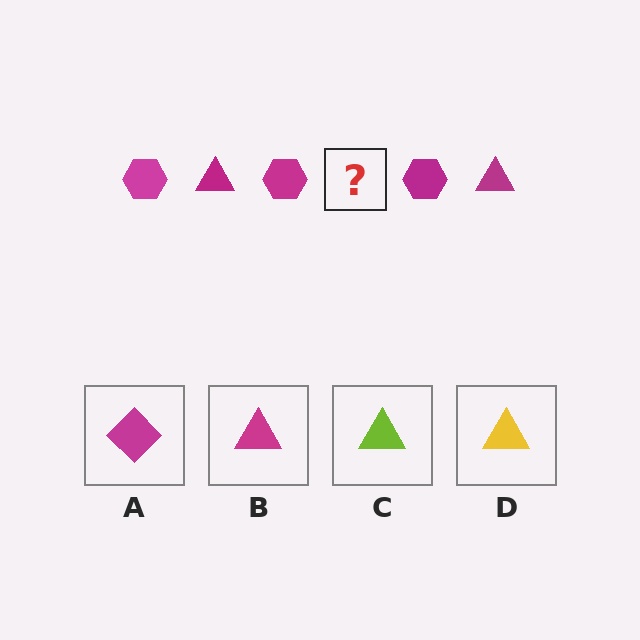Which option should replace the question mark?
Option B.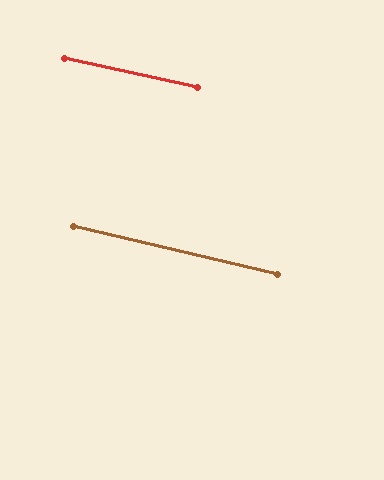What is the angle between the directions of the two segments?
Approximately 1 degree.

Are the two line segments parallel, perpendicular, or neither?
Parallel — their directions differ by only 1.1°.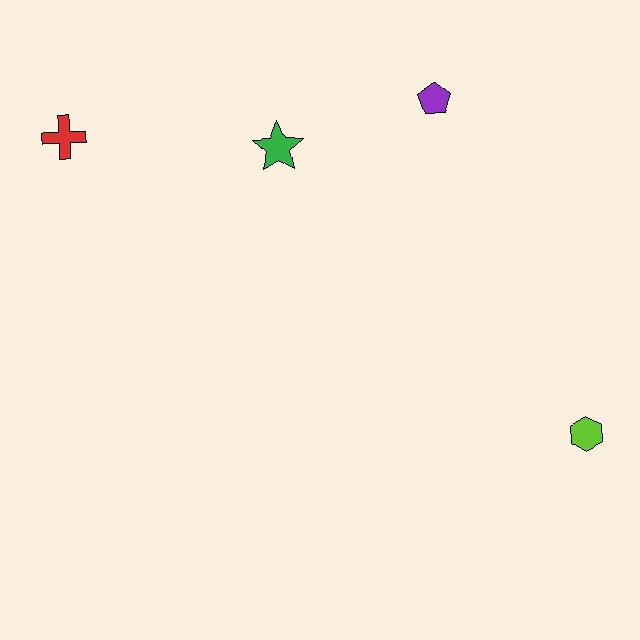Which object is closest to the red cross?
The green star is closest to the red cross.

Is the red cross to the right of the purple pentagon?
No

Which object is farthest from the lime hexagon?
The red cross is farthest from the lime hexagon.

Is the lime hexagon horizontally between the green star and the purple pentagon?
No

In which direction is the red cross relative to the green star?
The red cross is to the left of the green star.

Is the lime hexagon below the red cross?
Yes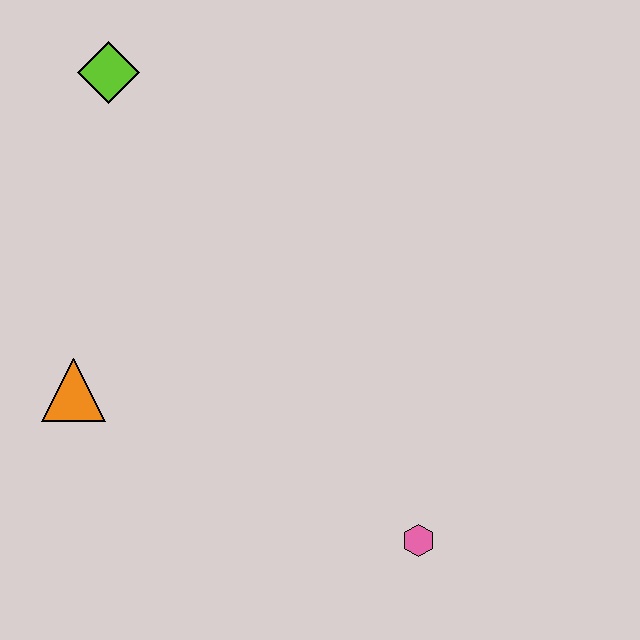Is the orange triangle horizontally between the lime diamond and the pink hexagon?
No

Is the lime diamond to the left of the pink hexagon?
Yes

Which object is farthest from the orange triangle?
The pink hexagon is farthest from the orange triangle.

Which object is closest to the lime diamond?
The orange triangle is closest to the lime diamond.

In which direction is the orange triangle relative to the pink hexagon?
The orange triangle is to the left of the pink hexagon.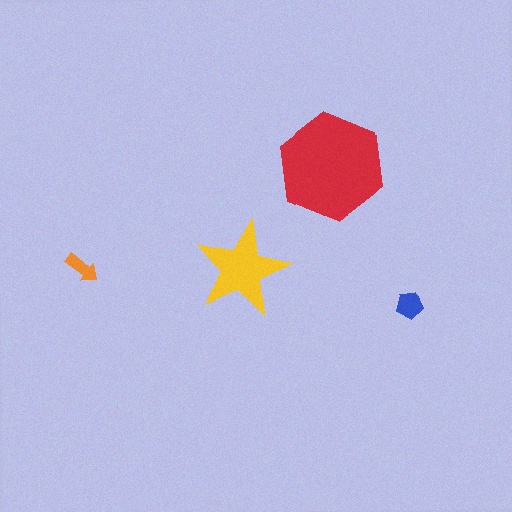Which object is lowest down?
The blue pentagon is bottommost.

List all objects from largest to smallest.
The red hexagon, the yellow star, the blue pentagon, the orange arrow.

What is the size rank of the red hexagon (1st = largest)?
1st.